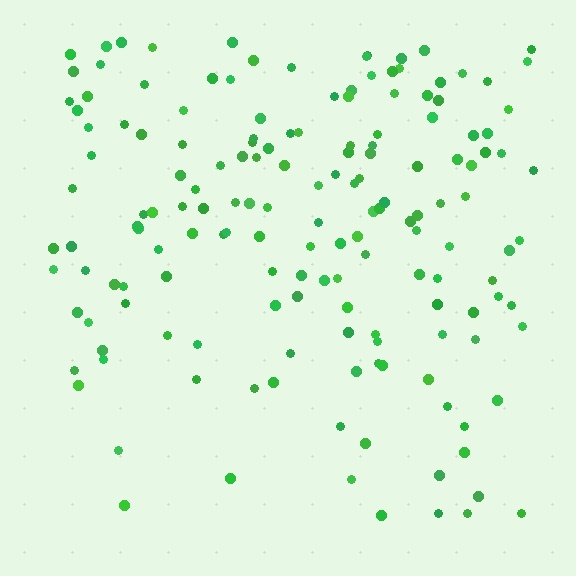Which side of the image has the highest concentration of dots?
The top.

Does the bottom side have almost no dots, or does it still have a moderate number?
Still a moderate number, just noticeably fewer than the top.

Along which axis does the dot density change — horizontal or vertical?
Vertical.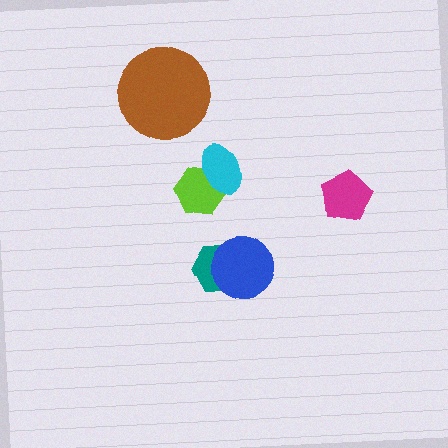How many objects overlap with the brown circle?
0 objects overlap with the brown circle.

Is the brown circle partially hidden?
No, no other shape covers it.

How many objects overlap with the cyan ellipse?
1 object overlaps with the cyan ellipse.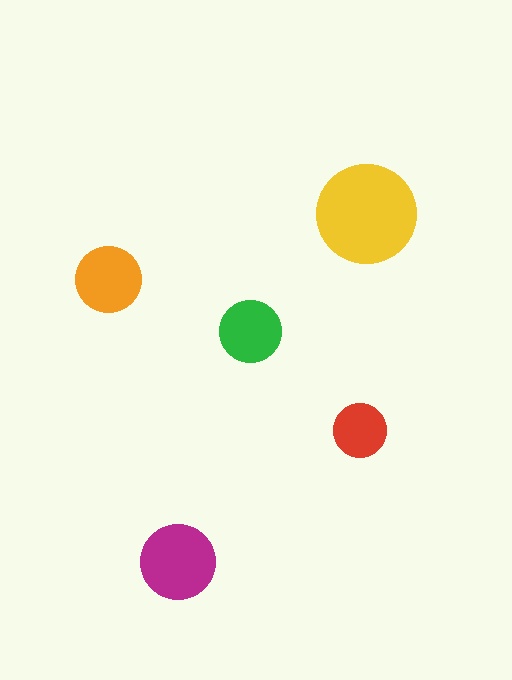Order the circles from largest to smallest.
the yellow one, the magenta one, the orange one, the green one, the red one.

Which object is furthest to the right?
The yellow circle is rightmost.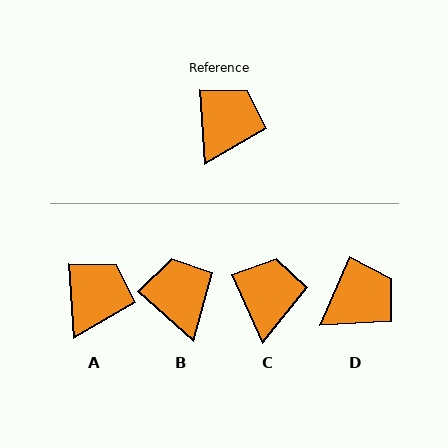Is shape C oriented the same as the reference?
No, it is off by about 21 degrees.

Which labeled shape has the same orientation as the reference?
A.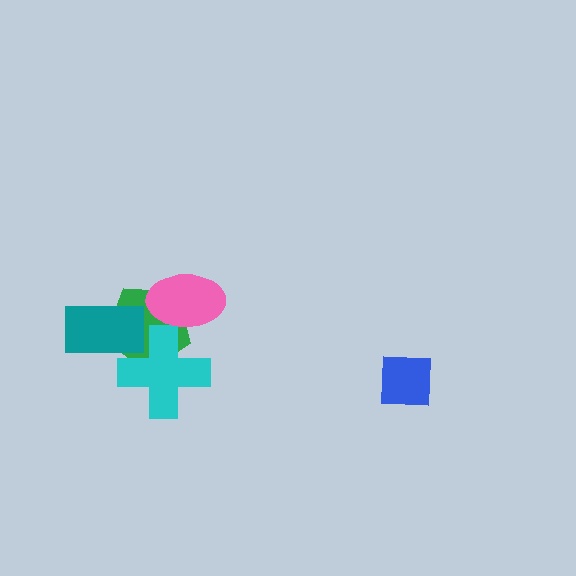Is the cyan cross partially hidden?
Yes, it is partially covered by another shape.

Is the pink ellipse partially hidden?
No, no other shape covers it.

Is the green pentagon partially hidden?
Yes, it is partially covered by another shape.